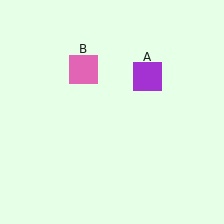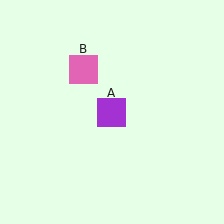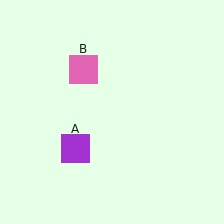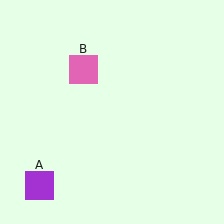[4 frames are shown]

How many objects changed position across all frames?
1 object changed position: purple square (object A).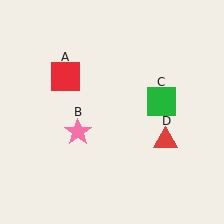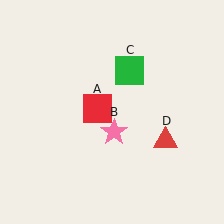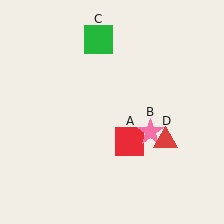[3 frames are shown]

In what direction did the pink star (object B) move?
The pink star (object B) moved right.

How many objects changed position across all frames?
3 objects changed position: red square (object A), pink star (object B), green square (object C).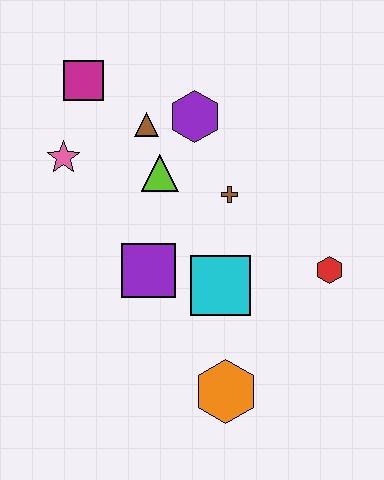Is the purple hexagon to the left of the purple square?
No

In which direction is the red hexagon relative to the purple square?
The red hexagon is to the right of the purple square.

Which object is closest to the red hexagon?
The cyan square is closest to the red hexagon.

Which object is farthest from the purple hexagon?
The orange hexagon is farthest from the purple hexagon.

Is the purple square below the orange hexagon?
No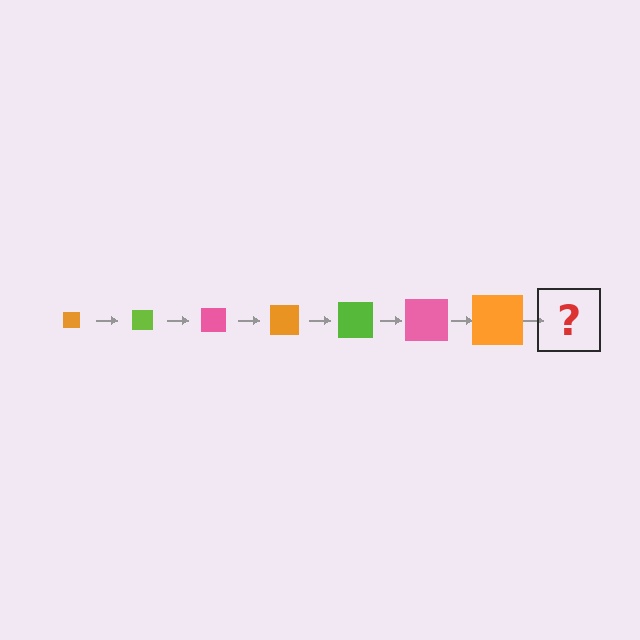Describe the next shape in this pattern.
It should be a lime square, larger than the previous one.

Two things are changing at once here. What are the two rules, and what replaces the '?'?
The two rules are that the square grows larger each step and the color cycles through orange, lime, and pink. The '?' should be a lime square, larger than the previous one.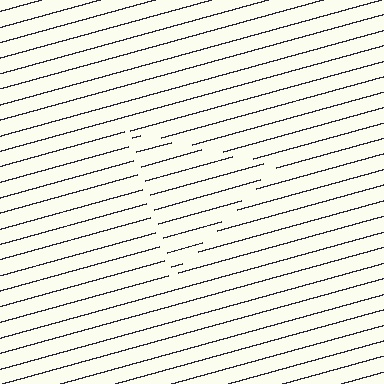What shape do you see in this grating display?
An illusory triangle. The interior of the shape contains the same grating, shifted by half a period — the contour is defined by the phase discontinuity where line-ends from the inner and outer gratings abut.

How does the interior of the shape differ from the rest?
The interior of the shape contains the same grating, shifted by half a period — the contour is defined by the phase discontinuity where line-ends from the inner and outer gratings abut.